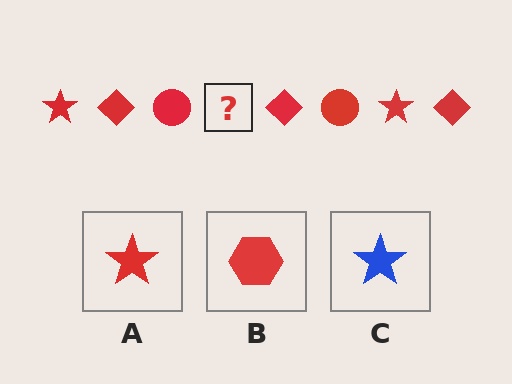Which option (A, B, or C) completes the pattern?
A.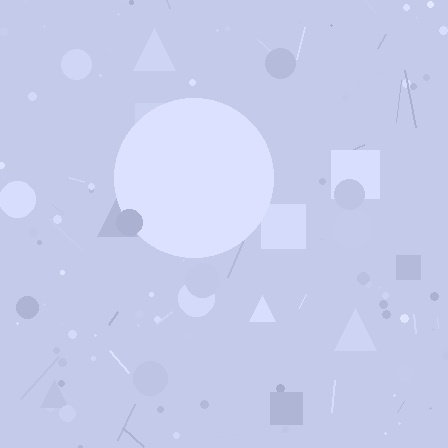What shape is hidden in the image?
A circle is hidden in the image.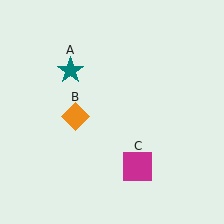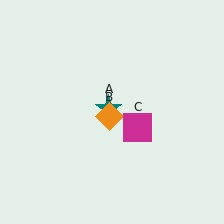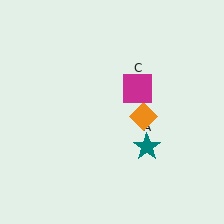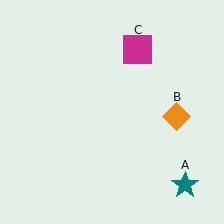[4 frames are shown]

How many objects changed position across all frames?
3 objects changed position: teal star (object A), orange diamond (object B), magenta square (object C).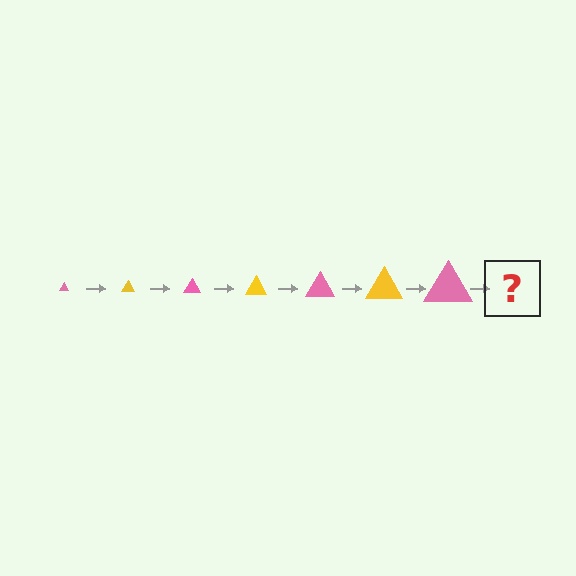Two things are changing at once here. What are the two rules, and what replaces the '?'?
The two rules are that the triangle grows larger each step and the color cycles through pink and yellow. The '?' should be a yellow triangle, larger than the previous one.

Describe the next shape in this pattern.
It should be a yellow triangle, larger than the previous one.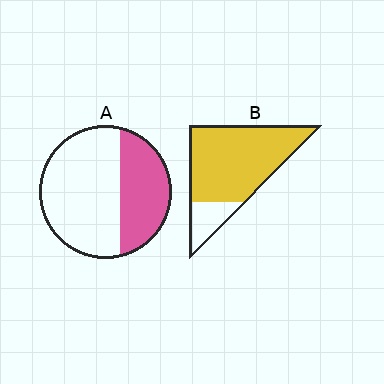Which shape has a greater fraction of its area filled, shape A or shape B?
Shape B.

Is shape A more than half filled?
No.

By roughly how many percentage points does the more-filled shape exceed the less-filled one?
By roughly 45 percentage points (B over A).